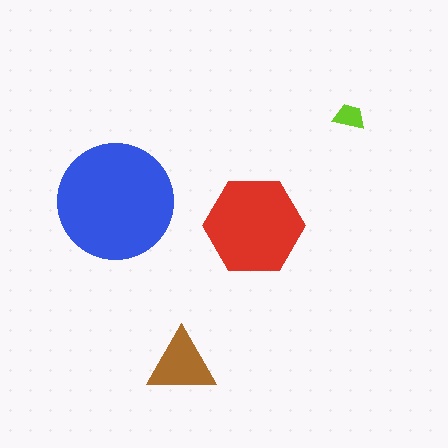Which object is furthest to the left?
The blue circle is leftmost.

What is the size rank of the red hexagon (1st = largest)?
2nd.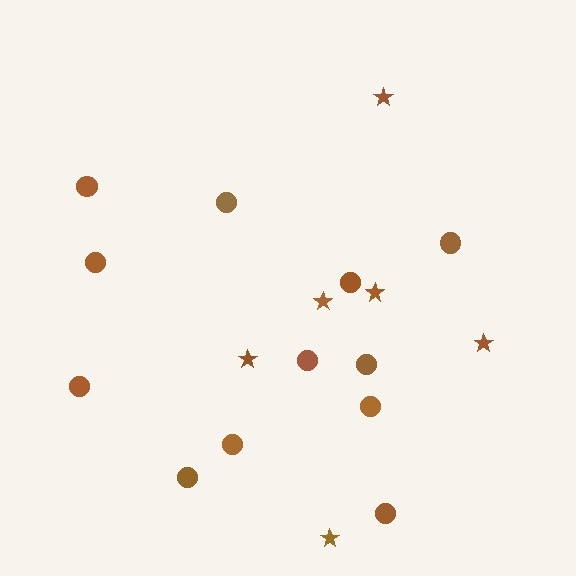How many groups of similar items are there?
There are 2 groups: one group of circles (12) and one group of stars (6).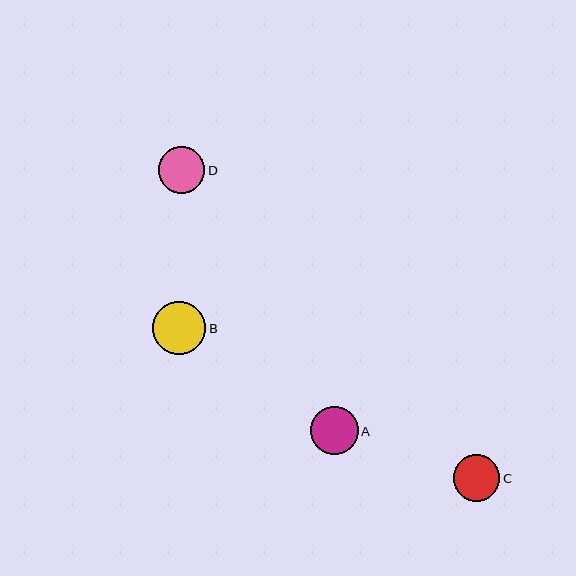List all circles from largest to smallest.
From largest to smallest: B, A, C, D.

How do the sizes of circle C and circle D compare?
Circle C and circle D are approximately the same size.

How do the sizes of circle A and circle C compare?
Circle A and circle C are approximately the same size.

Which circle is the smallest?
Circle D is the smallest with a size of approximately 47 pixels.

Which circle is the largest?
Circle B is the largest with a size of approximately 53 pixels.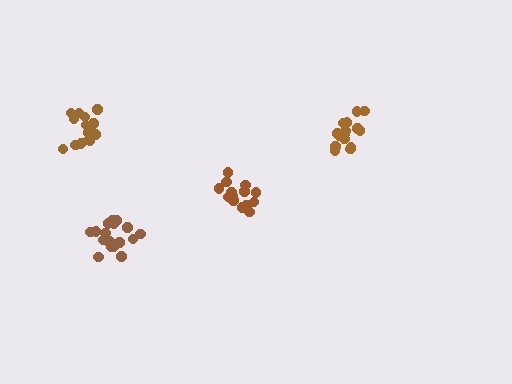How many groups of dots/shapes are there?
There are 4 groups.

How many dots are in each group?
Group 1: 16 dots, Group 2: 19 dots, Group 3: 15 dots, Group 4: 15 dots (65 total).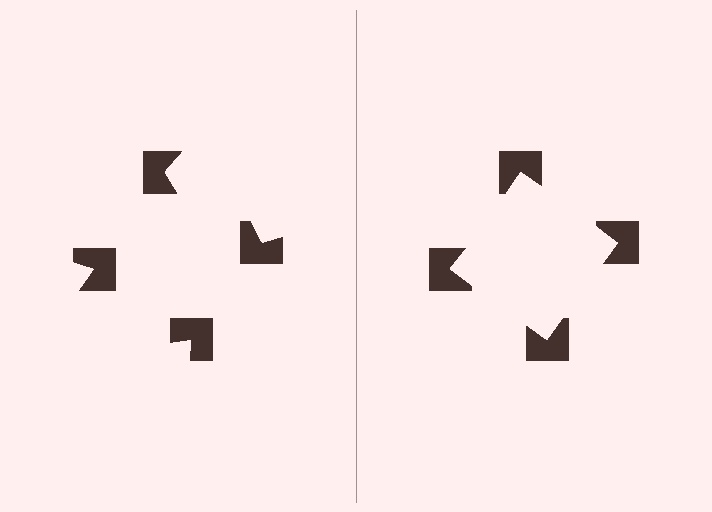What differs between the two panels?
The notched squares are positioned identically on both sides; only the wedge orientations differ. On the right they align to a square; on the left they are misaligned.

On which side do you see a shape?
An illusory square appears on the right side. On the left side the wedge cuts are rotated, so no coherent shape forms.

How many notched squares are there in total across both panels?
8 — 4 on each side.